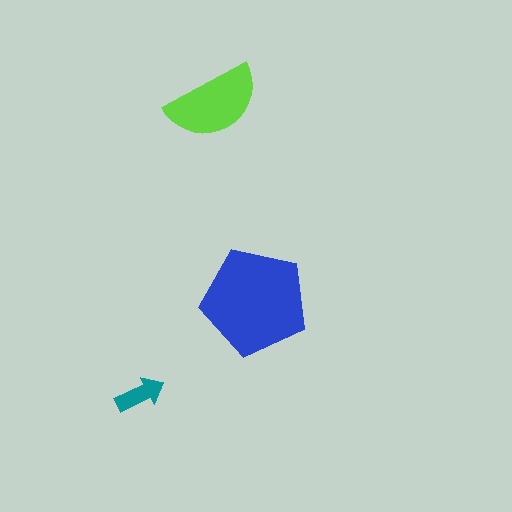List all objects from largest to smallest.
The blue pentagon, the lime semicircle, the teal arrow.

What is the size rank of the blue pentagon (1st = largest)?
1st.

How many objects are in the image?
There are 3 objects in the image.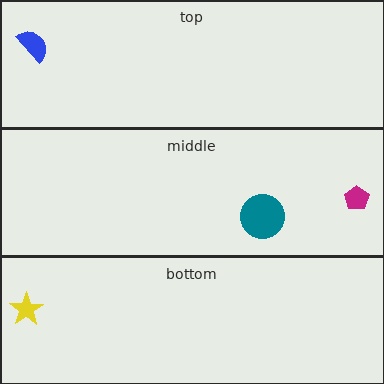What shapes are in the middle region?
The teal circle, the magenta pentagon.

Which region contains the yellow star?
The bottom region.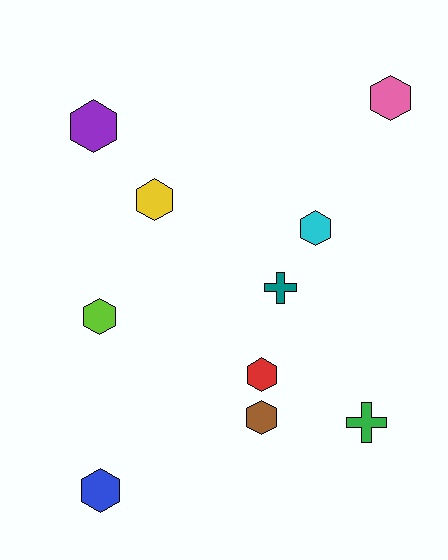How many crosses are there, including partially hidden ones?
There are 2 crosses.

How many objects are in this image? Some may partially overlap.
There are 10 objects.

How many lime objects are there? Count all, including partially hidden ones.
There is 1 lime object.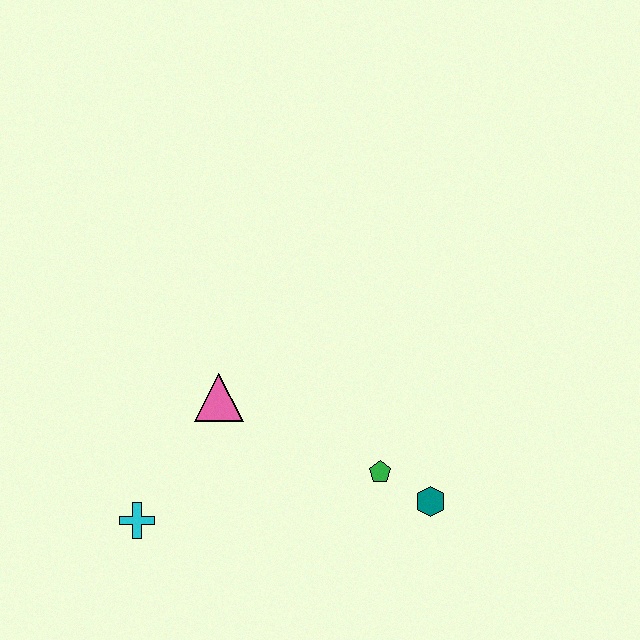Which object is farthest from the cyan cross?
The teal hexagon is farthest from the cyan cross.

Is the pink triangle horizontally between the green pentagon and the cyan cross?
Yes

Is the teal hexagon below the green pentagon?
Yes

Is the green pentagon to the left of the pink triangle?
No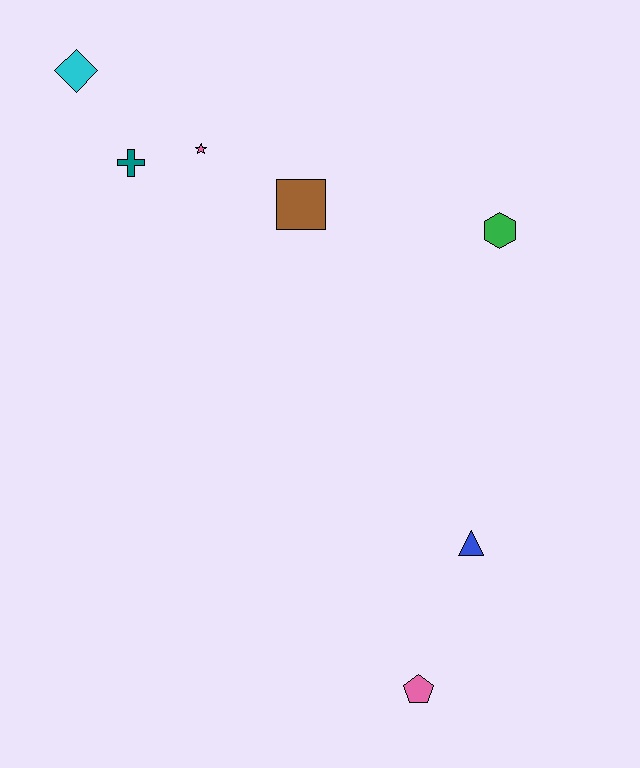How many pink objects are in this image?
There are 2 pink objects.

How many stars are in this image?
There is 1 star.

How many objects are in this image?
There are 7 objects.